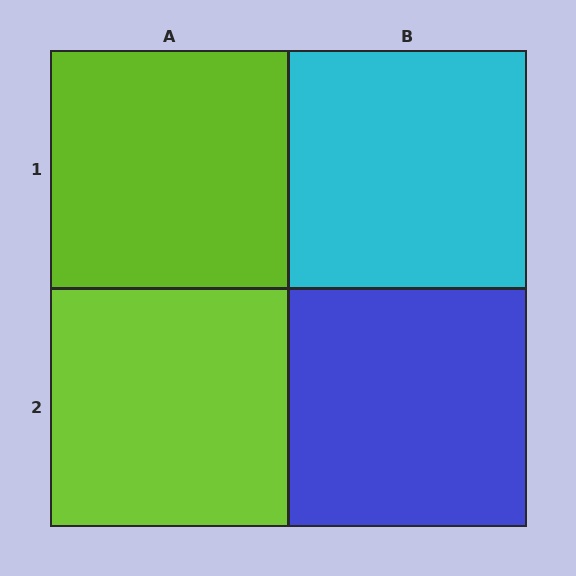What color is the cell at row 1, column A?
Lime.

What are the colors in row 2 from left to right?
Lime, blue.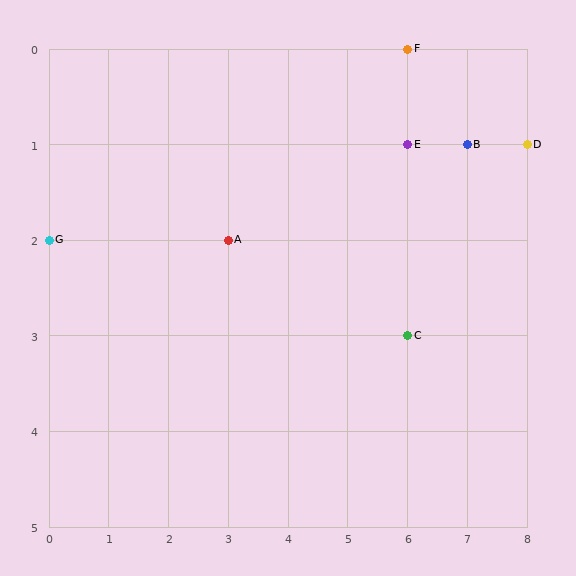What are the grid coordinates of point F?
Point F is at grid coordinates (6, 0).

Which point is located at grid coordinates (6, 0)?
Point F is at (6, 0).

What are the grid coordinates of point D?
Point D is at grid coordinates (8, 1).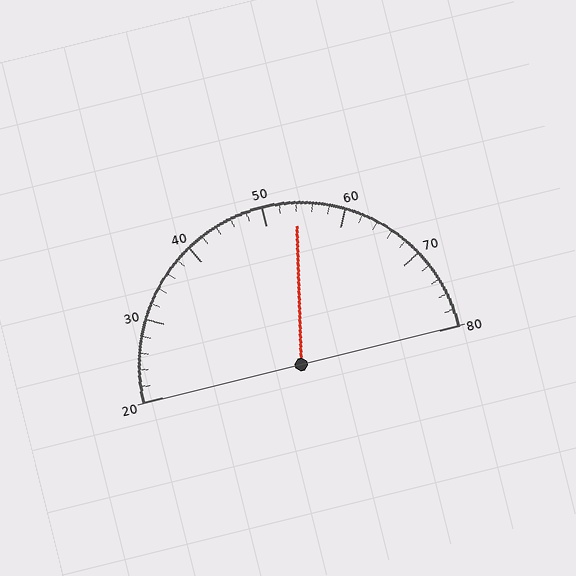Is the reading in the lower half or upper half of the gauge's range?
The reading is in the upper half of the range (20 to 80).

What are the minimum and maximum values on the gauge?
The gauge ranges from 20 to 80.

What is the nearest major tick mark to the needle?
The nearest major tick mark is 50.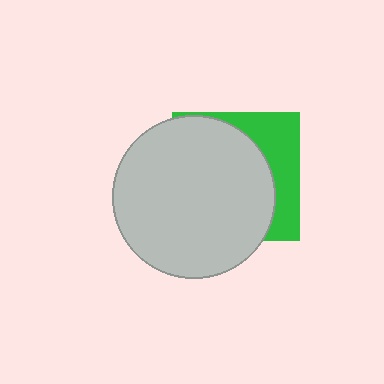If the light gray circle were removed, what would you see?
You would see the complete green square.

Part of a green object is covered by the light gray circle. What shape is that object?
It is a square.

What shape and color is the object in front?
The object in front is a light gray circle.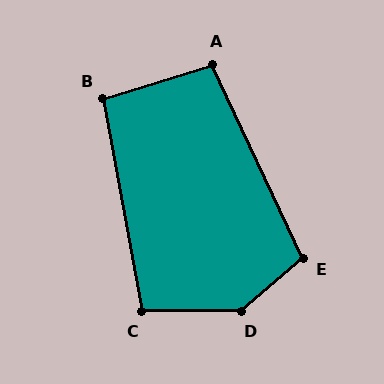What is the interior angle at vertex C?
Approximately 100 degrees (obtuse).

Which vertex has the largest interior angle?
D, at approximately 139 degrees.